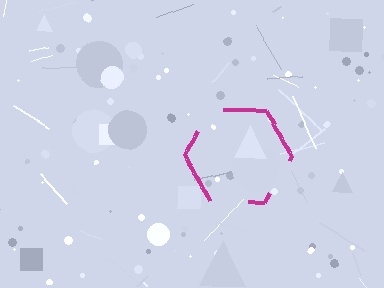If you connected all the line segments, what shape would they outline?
They would outline a hexagon.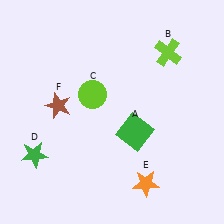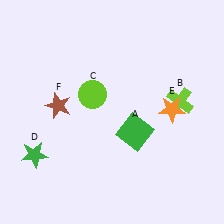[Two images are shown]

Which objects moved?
The objects that moved are: the lime cross (B), the orange star (E).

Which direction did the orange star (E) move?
The orange star (E) moved up.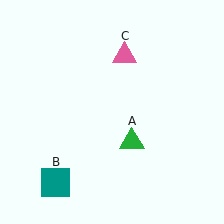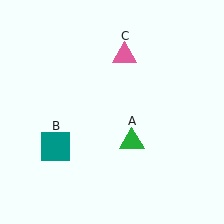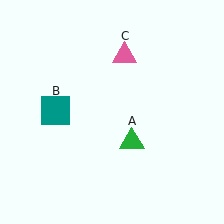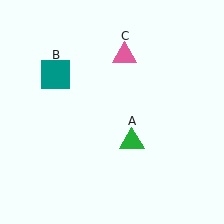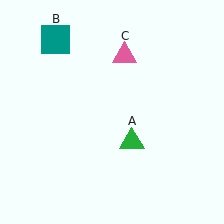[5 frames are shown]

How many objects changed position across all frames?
1 object changed position: teal square (object B).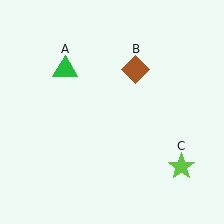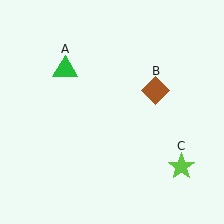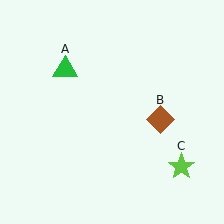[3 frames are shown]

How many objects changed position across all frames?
1 object changed position: brown diamond (object B).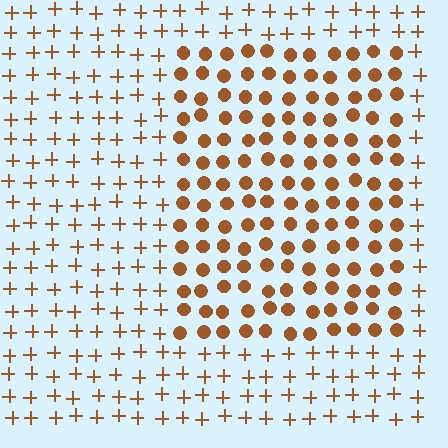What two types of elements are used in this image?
The image uses circles inside the rectangle region and plus signs outside it.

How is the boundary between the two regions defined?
The boundary is defined by a change in element shape: circles inside vs. plus signs outside. All elements share the same color and spacing.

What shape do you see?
I see a rectangle.